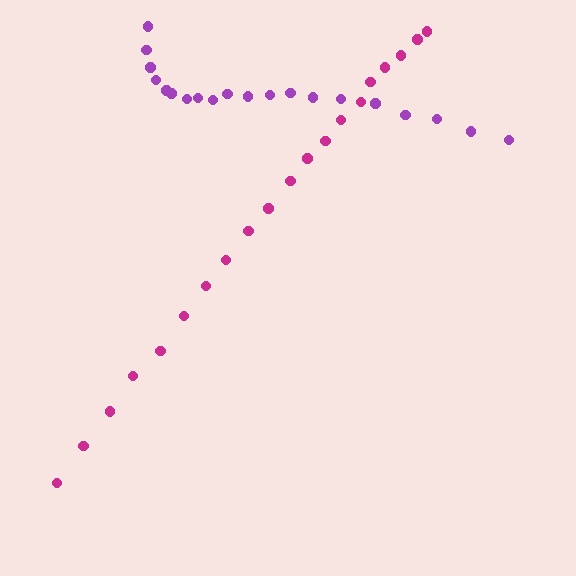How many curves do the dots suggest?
There are 2 distinct paths.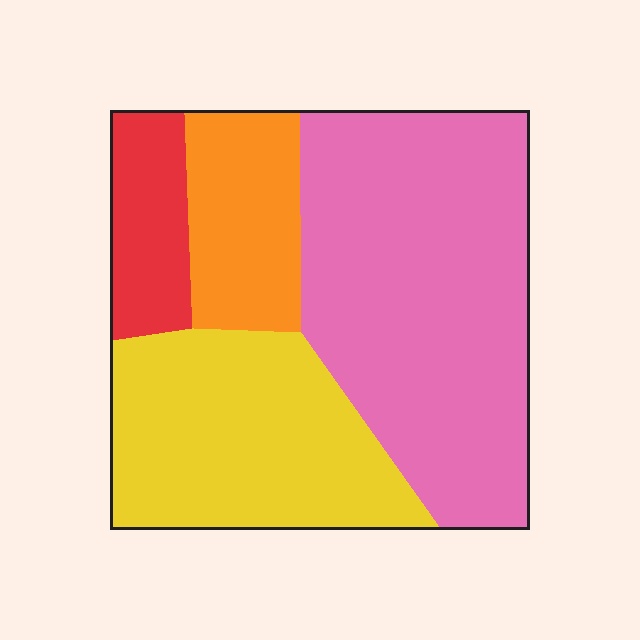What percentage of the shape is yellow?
Yellow covers roughly 30% of the shape.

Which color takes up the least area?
Red, at roughly 10%.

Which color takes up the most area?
Pink, at roughly 45%.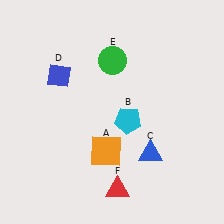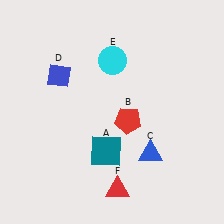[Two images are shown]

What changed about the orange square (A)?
In Image 1, A is orange. In Image 2, it changed to teal.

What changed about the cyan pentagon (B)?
In Image 1, B is cyan. In Image 2, it changed to red.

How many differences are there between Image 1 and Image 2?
There are 3 differences between the two images.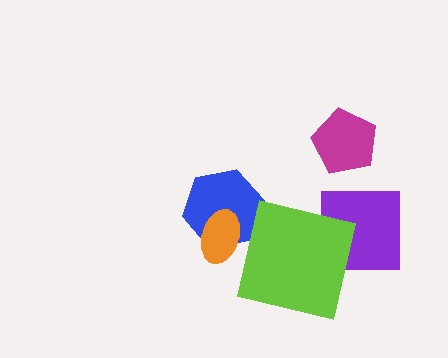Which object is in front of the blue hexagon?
The orange ellipse is in front of the blue hexagon.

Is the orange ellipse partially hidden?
No, no other shape covers it.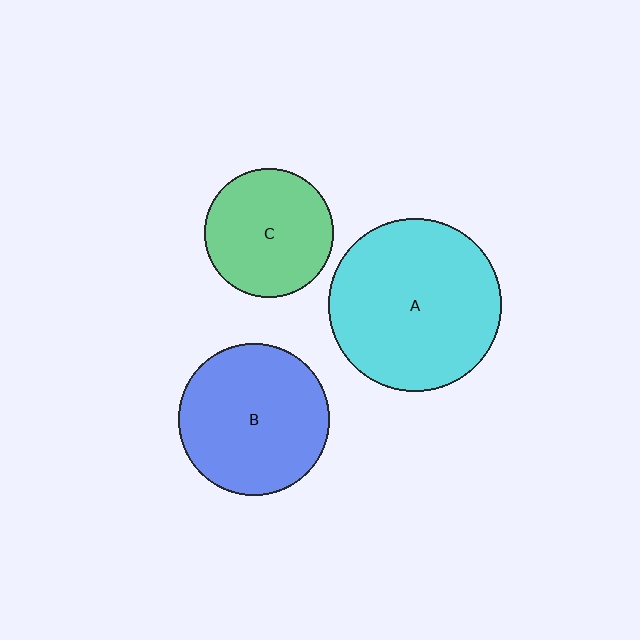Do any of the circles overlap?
No, none of the circles overlap.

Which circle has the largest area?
Circle A (cyan).